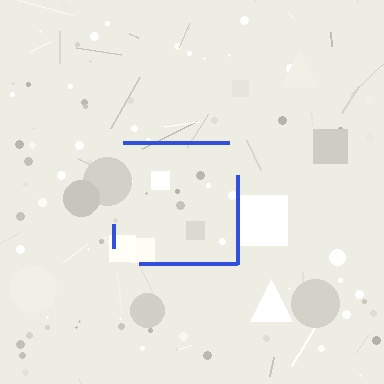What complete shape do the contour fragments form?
The contour fragments form a square.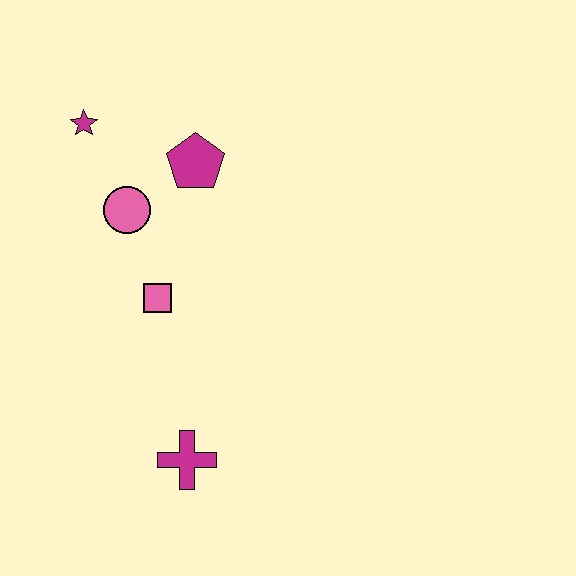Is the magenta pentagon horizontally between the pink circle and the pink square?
No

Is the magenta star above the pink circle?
Yes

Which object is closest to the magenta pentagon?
The pink circle is closest to the magenta pentagon.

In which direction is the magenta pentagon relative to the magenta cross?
The magenta pentagon is above the magenta cross.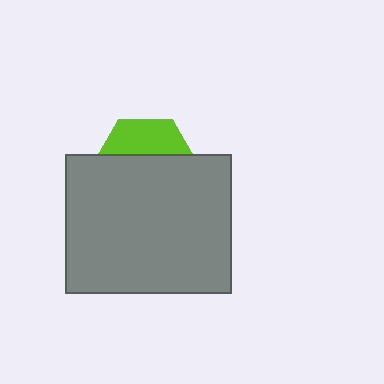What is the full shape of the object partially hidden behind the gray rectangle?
The partially hidden object is a lime hexagon.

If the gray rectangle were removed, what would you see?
You would see the complete lime hexagon.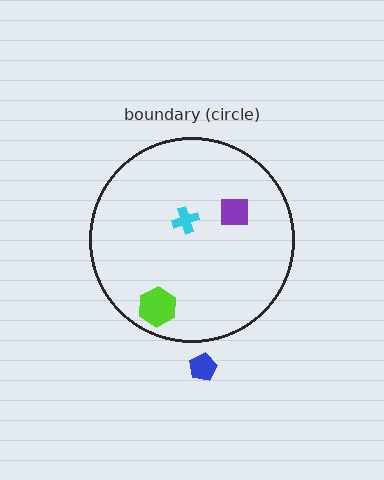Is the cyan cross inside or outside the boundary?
Inside.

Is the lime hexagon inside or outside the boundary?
Inside.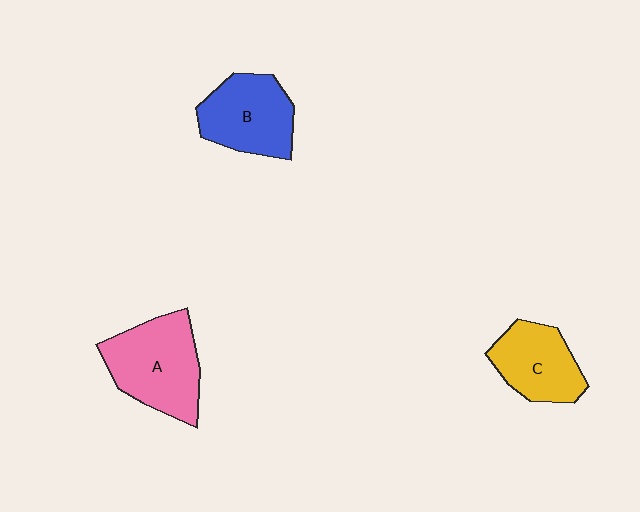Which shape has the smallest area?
Shape C (yellow).